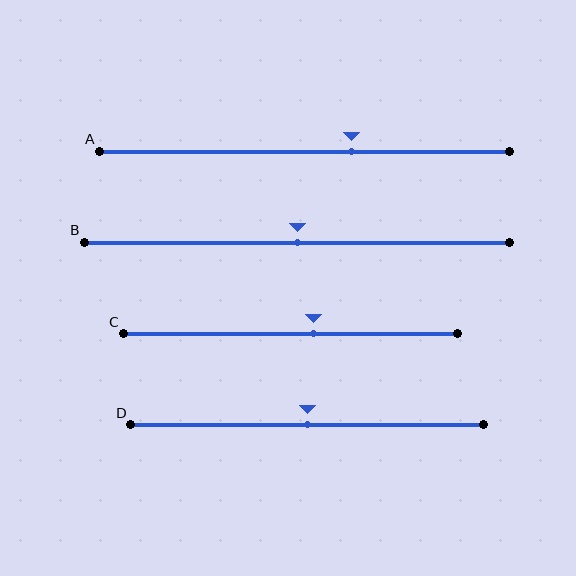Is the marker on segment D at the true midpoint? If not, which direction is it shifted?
Yes, the marker on segment D is at the true midpoint.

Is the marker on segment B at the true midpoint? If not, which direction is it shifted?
Yes, the marker on segment B is at the true midpoint.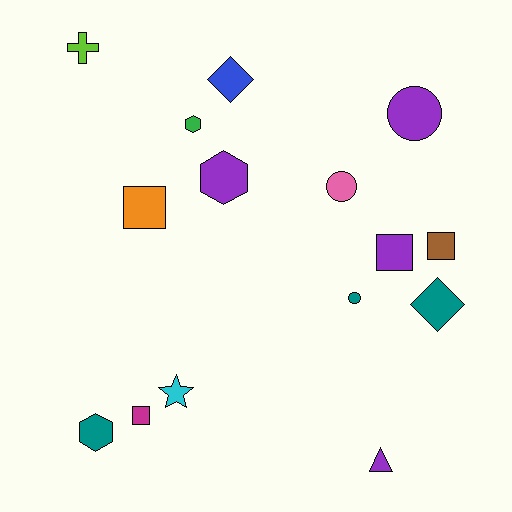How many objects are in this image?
There are 15 objects.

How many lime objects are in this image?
There is 1 lime object.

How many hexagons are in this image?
There are 3 hexagons.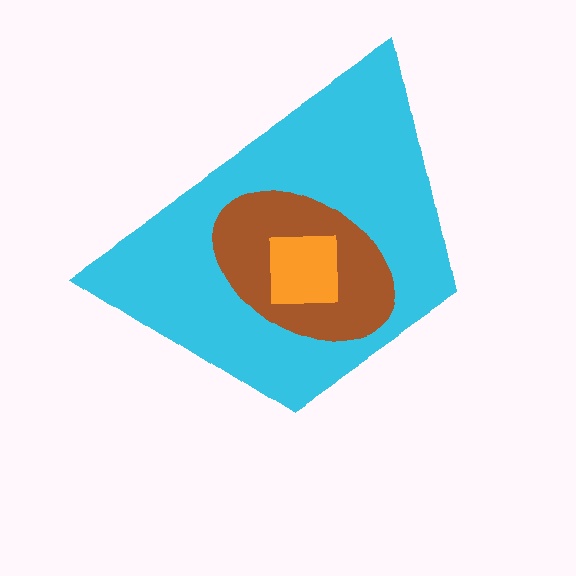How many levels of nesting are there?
3.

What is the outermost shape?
The cyan trapezoid.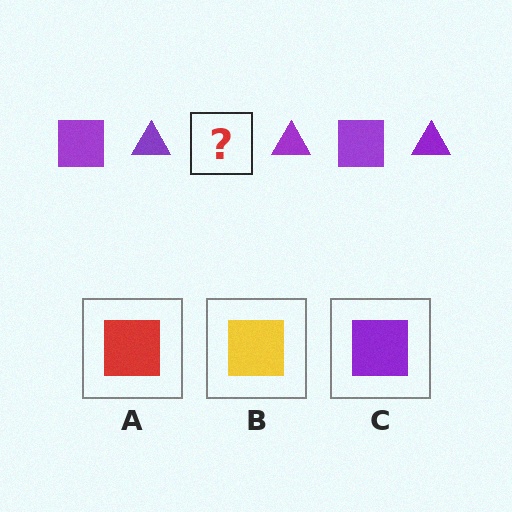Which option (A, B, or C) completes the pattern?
C.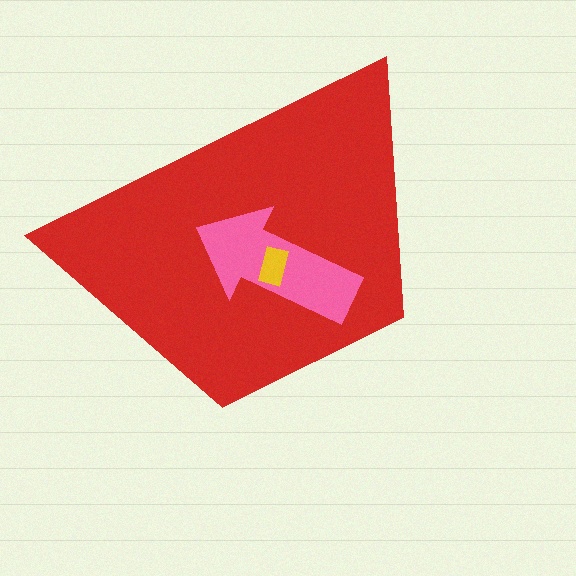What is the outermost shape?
The red trapezoid.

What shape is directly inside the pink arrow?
The yellow rectangle.